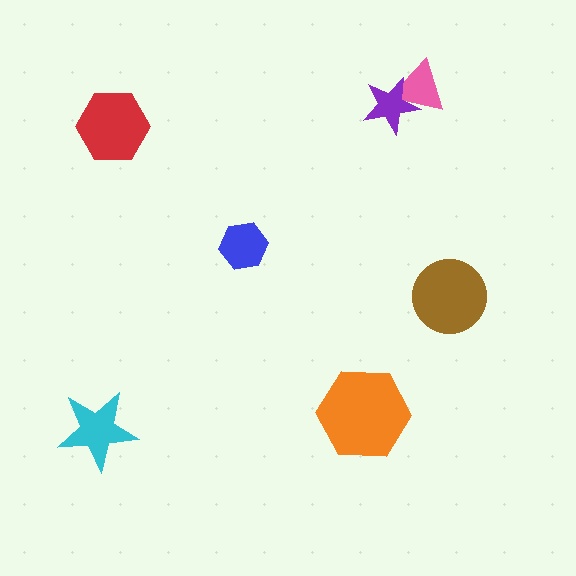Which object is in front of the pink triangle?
The purple star is in front of the pink triangle.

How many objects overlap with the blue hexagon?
0 objects overlap with the blue hexagon.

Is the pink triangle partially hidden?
Yes, it is partially covered by another shape.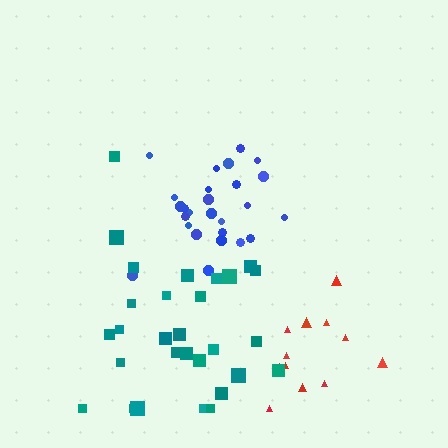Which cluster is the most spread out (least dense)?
Teal.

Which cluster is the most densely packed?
Blue.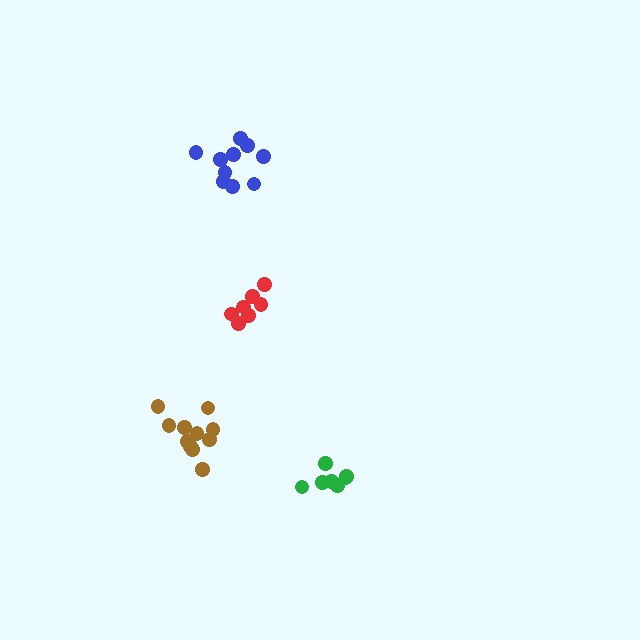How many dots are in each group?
Group 1: 11 dots, Group 2: 7 dots, Group 3: 10 dots, Group 4: 7 dots (35 total).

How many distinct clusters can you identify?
There are 4 distinct clusters.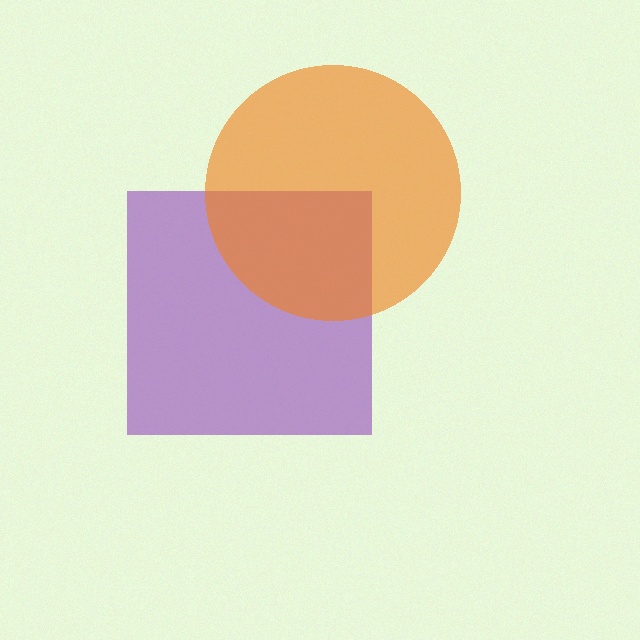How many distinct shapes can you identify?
There are 2 distinct shapes: a purple square, an orange circle.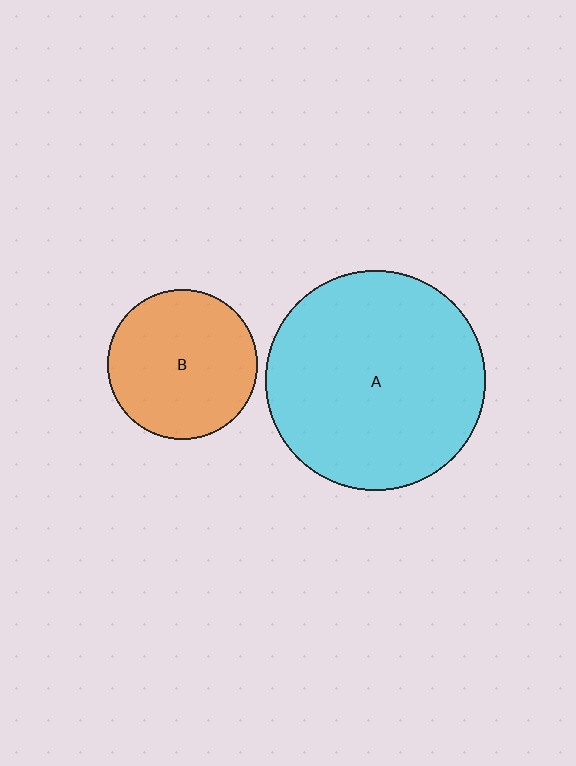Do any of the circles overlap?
No, none of the circles overlap.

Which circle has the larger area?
Circle A (cyan).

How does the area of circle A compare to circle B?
Approximately 2.1 times.